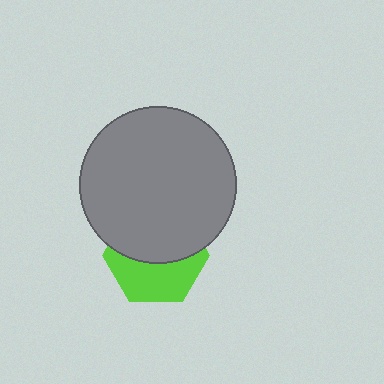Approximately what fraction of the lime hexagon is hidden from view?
Roughly 54% of the lime hexagon is hidden behind the gray circle.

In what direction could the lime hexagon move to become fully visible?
The lime hexagon could move down. That would shift it out from behind the gray circle entirely.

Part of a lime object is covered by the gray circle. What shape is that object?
It is a hexagon.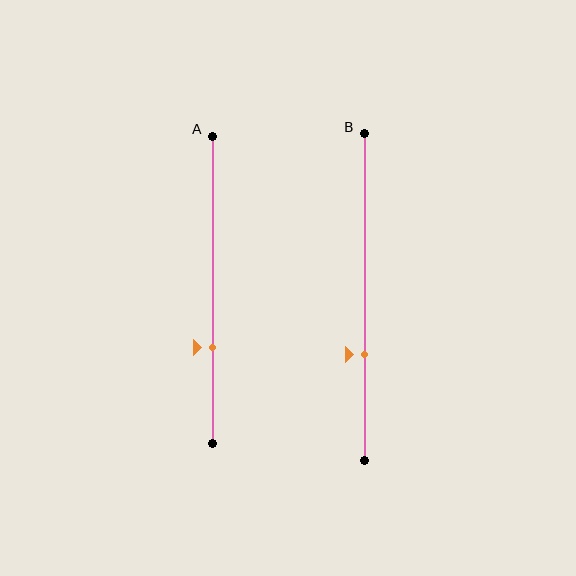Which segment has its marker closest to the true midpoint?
Segment B has its marker closest to the true midpoint.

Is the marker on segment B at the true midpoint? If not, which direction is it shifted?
No, the marker on segment B is shifted downward by about 18% of the segment length.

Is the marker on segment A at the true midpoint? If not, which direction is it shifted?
No, the marker on segment A is shifted downward by about 19% of the segment length.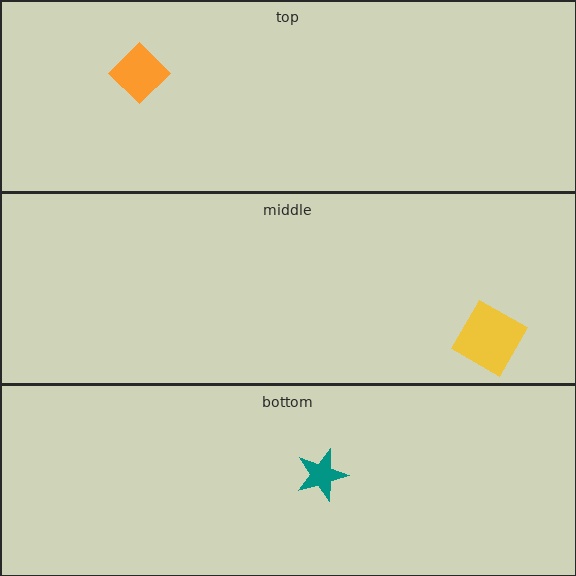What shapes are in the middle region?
The yellow square.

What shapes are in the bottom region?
The teal star.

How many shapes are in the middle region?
1.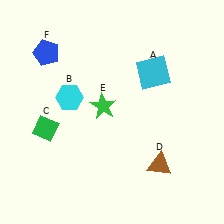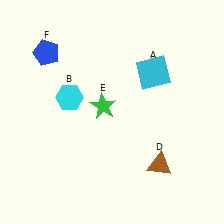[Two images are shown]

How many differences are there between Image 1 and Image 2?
There is 1 difference between the two images.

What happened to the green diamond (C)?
The green diamond (C) was removed in Image 2. It was in the bottom-left area of Image 1.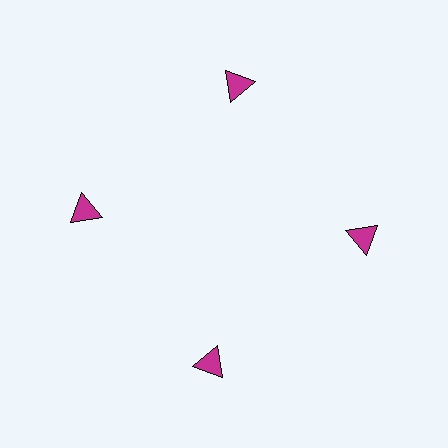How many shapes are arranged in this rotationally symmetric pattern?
There are 4 shapes, arranged in 4 groups of 1.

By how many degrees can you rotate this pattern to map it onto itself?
The pattern maps onto itself every 90 degrees of rotation.